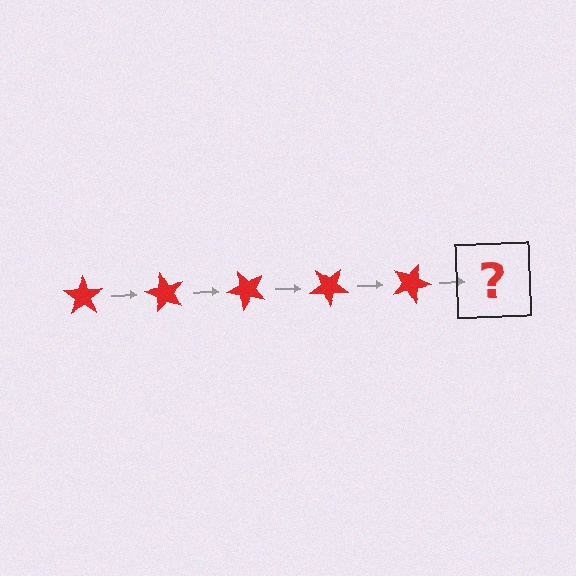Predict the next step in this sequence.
The next step is a red star rotated 300 degrees.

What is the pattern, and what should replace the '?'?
The pattern is that the star rotates 60 degrees each step. The '?' should be a red star rotated 300 degrees.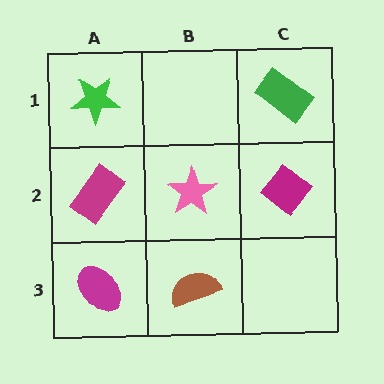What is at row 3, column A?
A magenta ellipse.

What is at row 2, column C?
A magenta diamond.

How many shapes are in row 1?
2 shapes.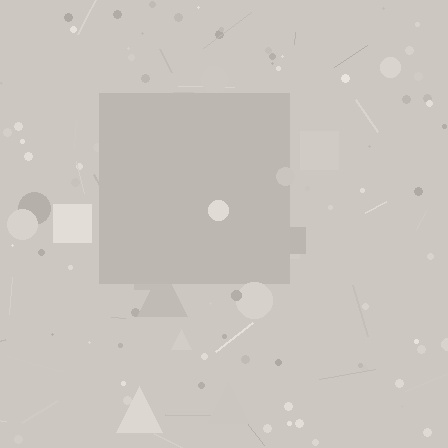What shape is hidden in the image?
A square is hidden in the image.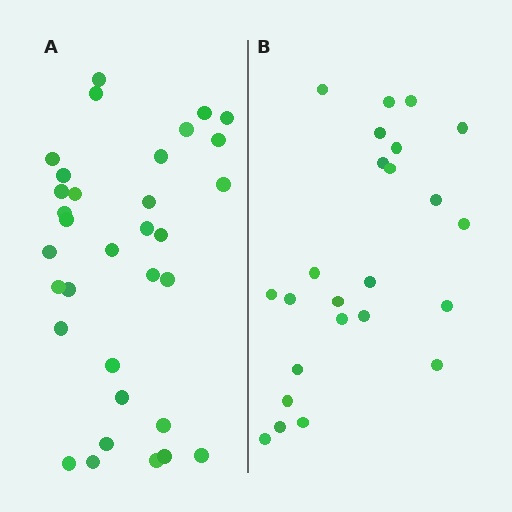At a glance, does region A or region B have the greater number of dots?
Region A (the left region) has more dots.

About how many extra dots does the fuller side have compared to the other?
Region A has roughly 8 or so more dots than region B.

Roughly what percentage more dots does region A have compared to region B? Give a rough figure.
About 40% more.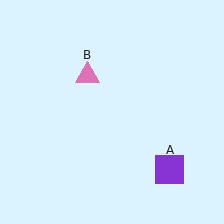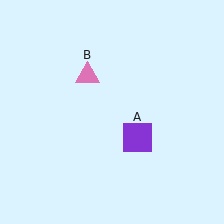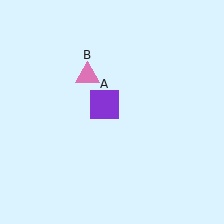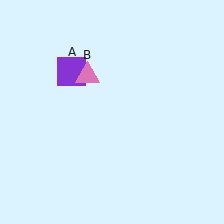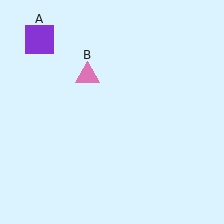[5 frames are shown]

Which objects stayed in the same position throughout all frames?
Pink triangle (object B) remained stationary.